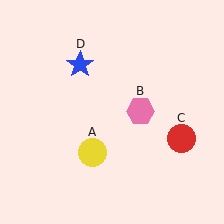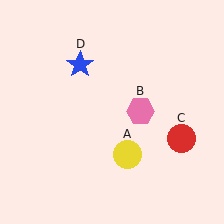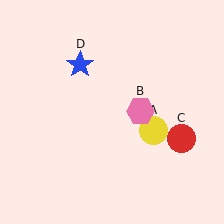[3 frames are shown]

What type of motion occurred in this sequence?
The yellow circle (object A) rotated counterclockwise around the center of the scene.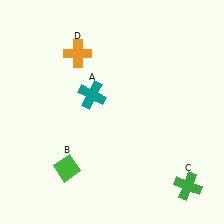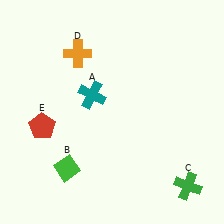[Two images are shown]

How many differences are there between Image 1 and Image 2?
There is 1 difference between the two images.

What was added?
A red pentagon (E) was added in Image 2.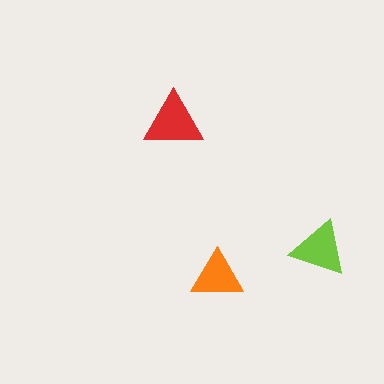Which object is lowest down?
The orange triangle is bottommost.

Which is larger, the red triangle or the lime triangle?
The red one.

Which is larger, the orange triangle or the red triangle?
The red one.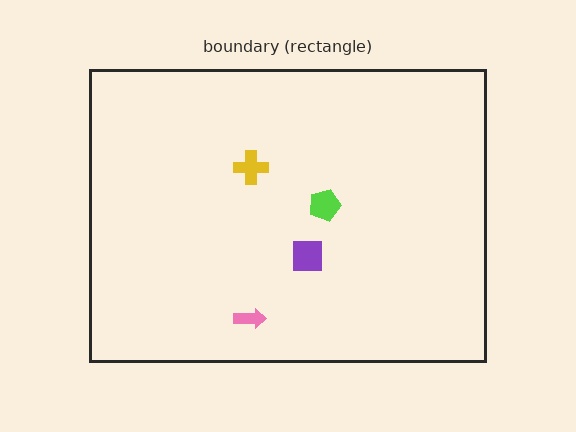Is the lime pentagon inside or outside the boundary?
Inside.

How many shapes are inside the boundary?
4 inside, 0 outside.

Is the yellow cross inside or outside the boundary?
Inside.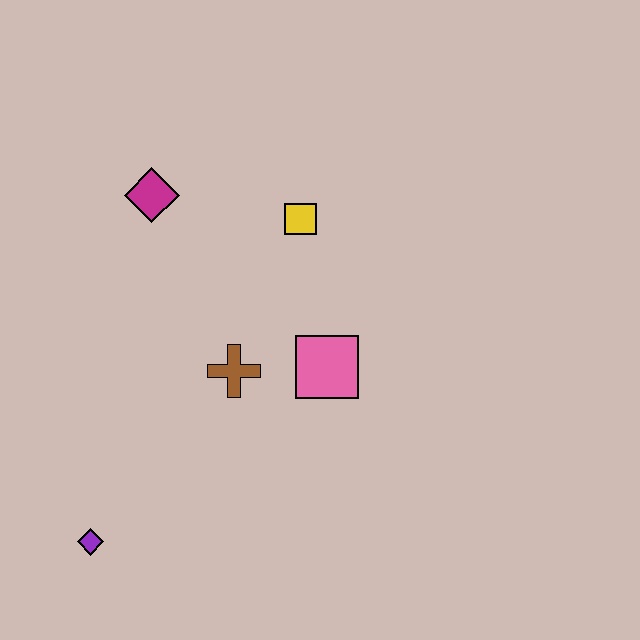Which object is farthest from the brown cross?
The purple diamond is farthest from the brown cross.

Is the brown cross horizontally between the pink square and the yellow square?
No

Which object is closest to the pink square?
The brown cross is closest to the pink square.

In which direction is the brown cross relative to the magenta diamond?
The brown cross is below the magenta diamond.